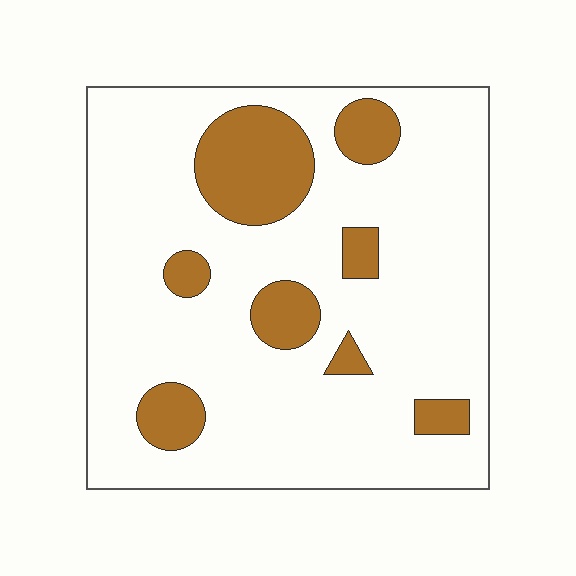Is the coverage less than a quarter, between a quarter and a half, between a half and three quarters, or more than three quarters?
Less than a quarter.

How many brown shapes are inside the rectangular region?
8.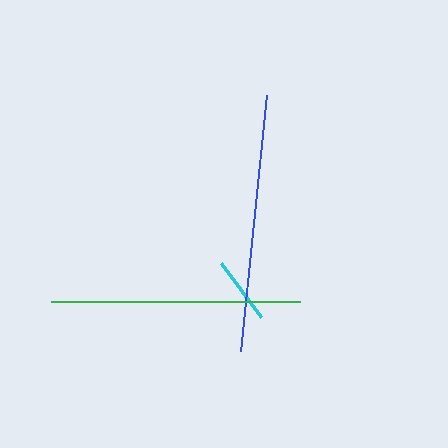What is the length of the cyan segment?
The cyan segment is approximately 67 pixels long.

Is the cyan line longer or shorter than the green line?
The green line is longer than the cyan line.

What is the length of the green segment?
The green segment is approximately 250 pixels long.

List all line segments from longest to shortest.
From longest to shortest: blue, green, cyan.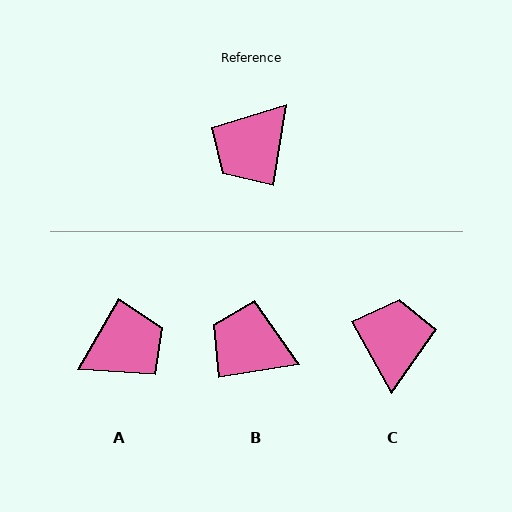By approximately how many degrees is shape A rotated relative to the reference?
Approximately 159 degrees counter-clockwise.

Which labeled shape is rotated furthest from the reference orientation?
A, about 159 degrees away.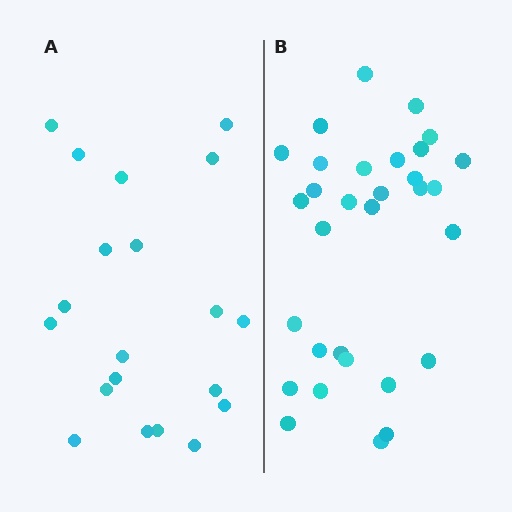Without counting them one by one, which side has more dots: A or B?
Region B (the right region) has more dots.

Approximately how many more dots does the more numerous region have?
Region B has roughly 12 or so more dots than region A.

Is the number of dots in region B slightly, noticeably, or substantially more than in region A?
Region B has substantially more. The ratio is roughly 1.6 to 1.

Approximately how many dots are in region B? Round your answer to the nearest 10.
About 30 dots. (The exact count is 31, which rounds to 30.)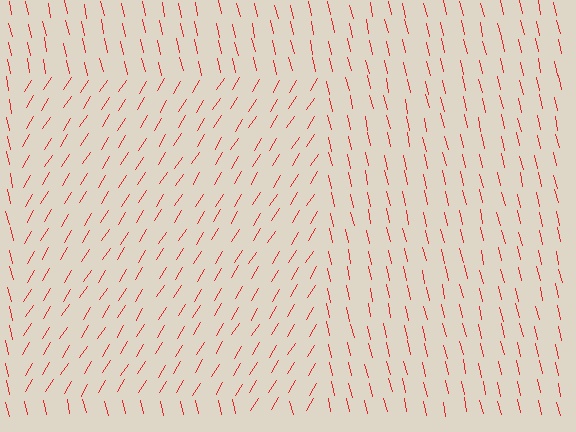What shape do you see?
I see a rectangle.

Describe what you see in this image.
The image is filled with small red line segments. A rectangle region in the image has lines oriented differently from the surrounding lines, creating a visible texture boundary.